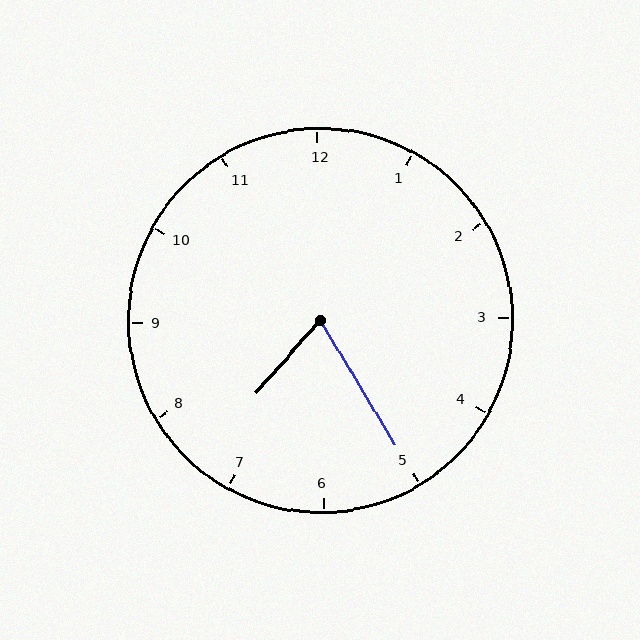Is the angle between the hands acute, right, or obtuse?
It is acute.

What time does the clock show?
7:25.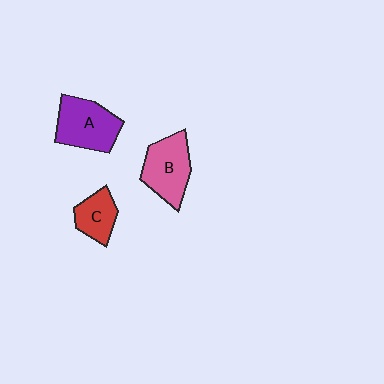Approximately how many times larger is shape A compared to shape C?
Approximately 1.7 times.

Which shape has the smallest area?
Shape C (red).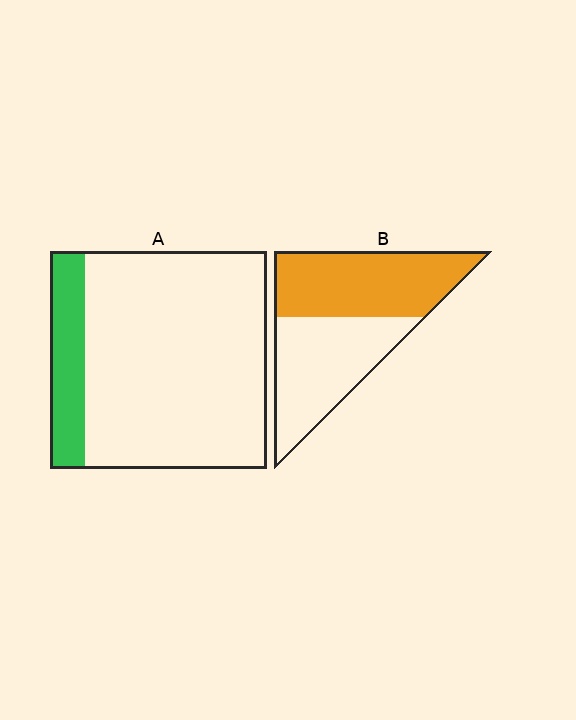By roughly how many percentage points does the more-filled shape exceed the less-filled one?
By roughly 35 percentage points (B over A).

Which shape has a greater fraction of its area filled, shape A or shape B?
Shape B.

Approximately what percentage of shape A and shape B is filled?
A is approximately 15% and B is approximately 50%.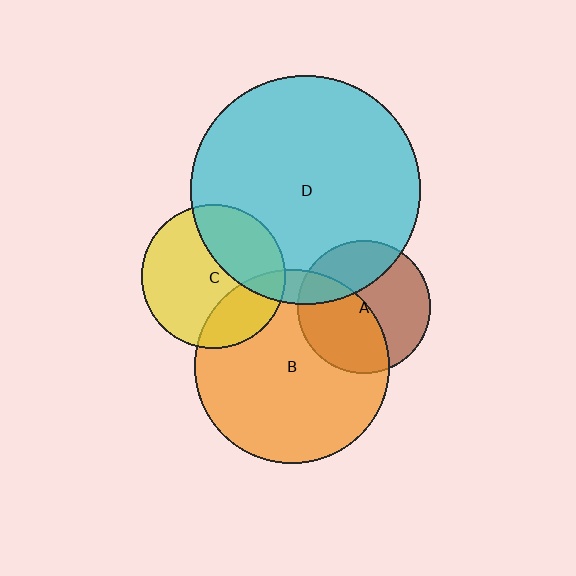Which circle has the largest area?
Circle D (cyan).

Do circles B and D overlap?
Yes.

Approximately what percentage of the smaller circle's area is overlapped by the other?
Approximately 10%.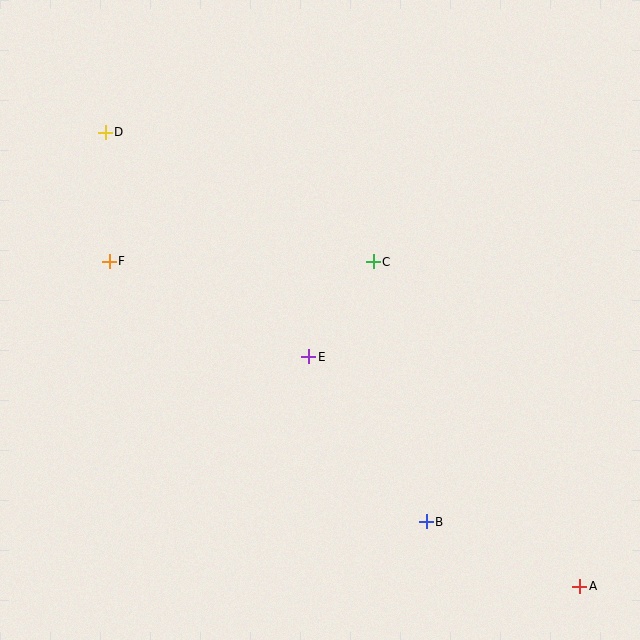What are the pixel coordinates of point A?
Point A is at (580, 586).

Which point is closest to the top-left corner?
Point D is closest to the top-left corner.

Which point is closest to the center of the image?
Point E at (309, 357) is closest to the center.